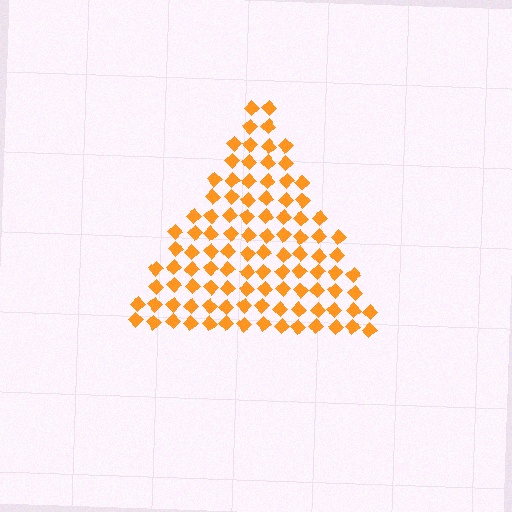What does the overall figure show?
The overall figure shows a triangle.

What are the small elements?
The small elements are diamonds.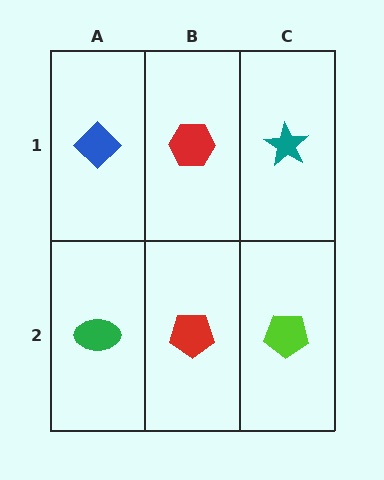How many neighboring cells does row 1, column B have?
3.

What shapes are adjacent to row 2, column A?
A blue diamond (row 1, column A), a red pentagon (row 2, column B).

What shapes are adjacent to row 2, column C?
A teal star (row 1, column C), a red pentagon (row 2, column B).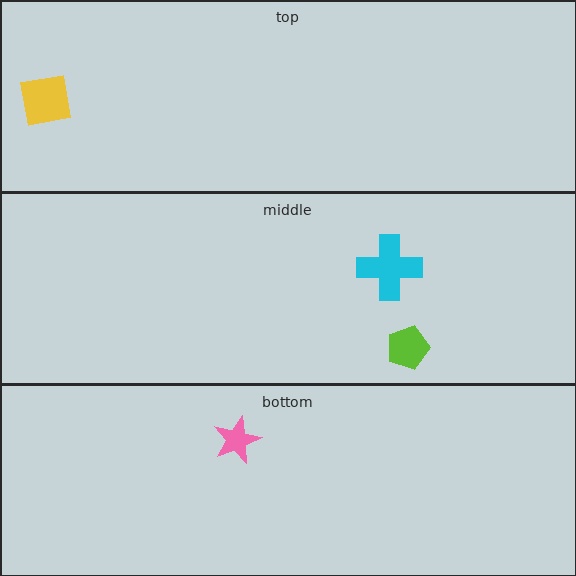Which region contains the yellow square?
The top region.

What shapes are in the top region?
The yellow square.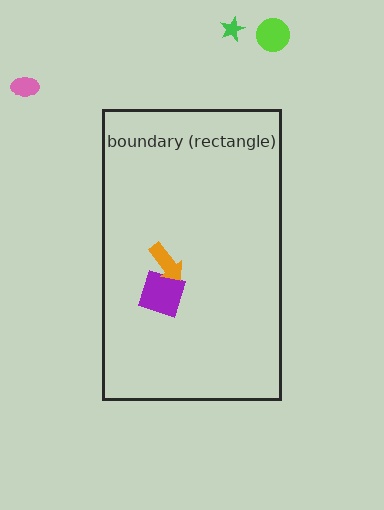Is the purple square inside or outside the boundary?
Inside.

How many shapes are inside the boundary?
2 inside, 3 outside.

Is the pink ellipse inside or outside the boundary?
Outside.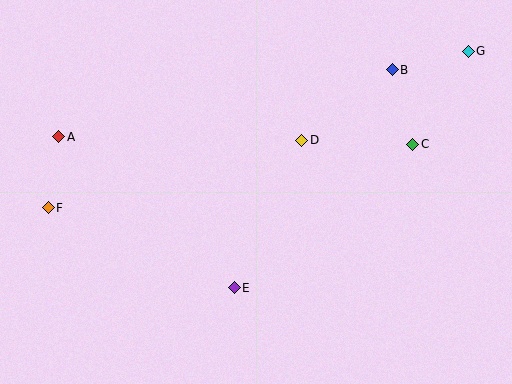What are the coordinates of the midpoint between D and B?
The midpoint between D and B is at (347, 105).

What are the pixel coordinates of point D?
Point D is at (302, 140).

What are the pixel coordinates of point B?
Point B is at (392, 70).